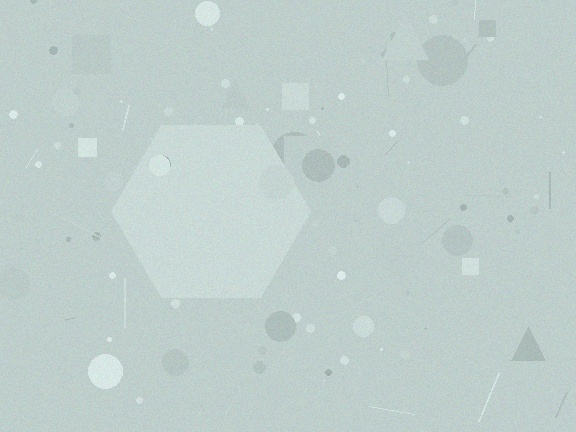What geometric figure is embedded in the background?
A hexagon is embedded in the background.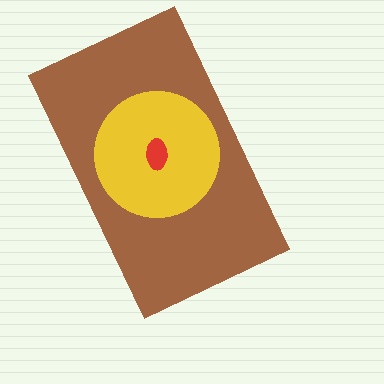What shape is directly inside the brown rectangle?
The yellow circle.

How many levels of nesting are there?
3.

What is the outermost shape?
The brown rectangle.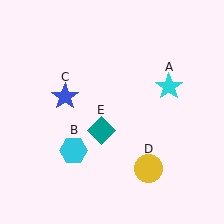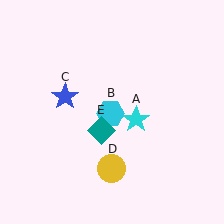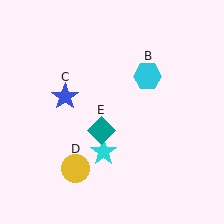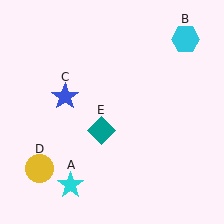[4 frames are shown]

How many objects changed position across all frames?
3 objects changed position: cyan star (object A), cyan hexagon (object B), yellow circle (object D).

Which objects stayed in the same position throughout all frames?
Blue star (object C) and teal diamond (object E) remained stationary.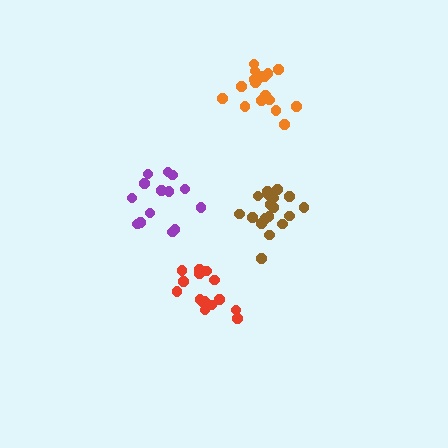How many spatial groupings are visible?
There are 4 spatial groupings.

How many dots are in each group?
Group 1: 19 dots, Group 2: 18 dots, Group 3: 15 dots, Group 4: 14 dots (66 total).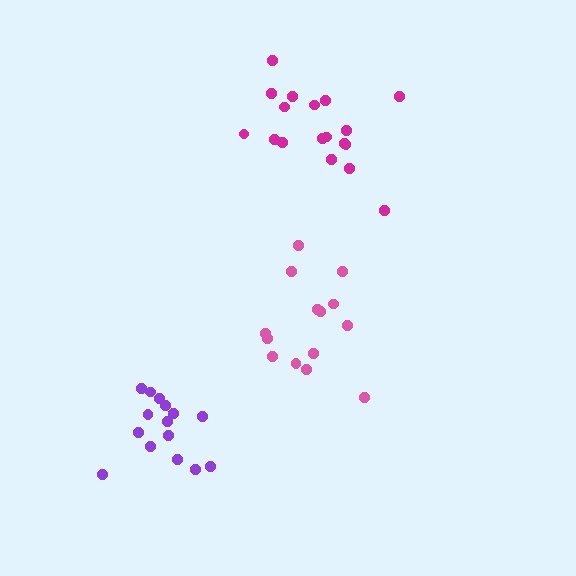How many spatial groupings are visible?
There are 3 spatial groupings.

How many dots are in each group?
Group 1: 18 dots, Group 2: 15 dots, Group 3: 14 dots (47 total).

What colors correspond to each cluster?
The clusters are colored: magenta, purple, pink.